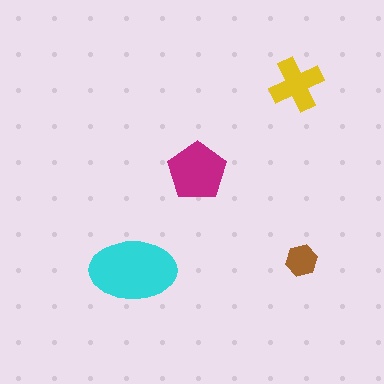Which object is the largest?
The cyan ellipse.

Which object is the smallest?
The brown hexagon.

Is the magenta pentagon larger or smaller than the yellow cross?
Larger.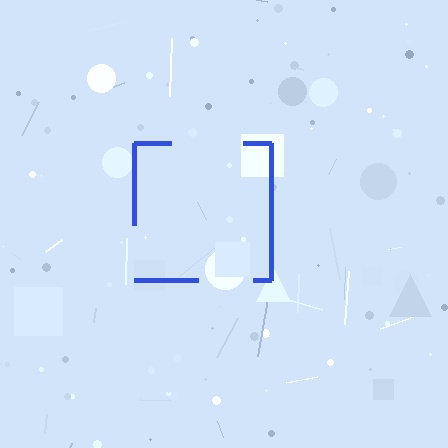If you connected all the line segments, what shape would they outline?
They would outline a square.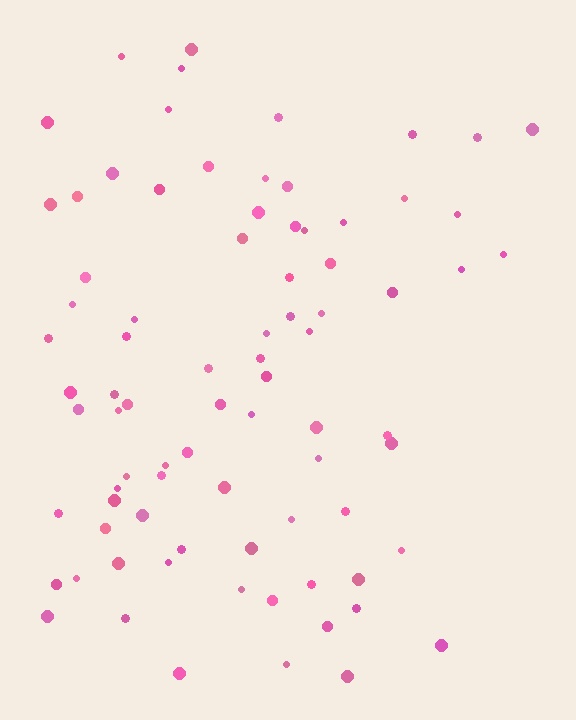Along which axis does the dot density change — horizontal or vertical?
Horizontal.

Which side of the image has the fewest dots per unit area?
The right.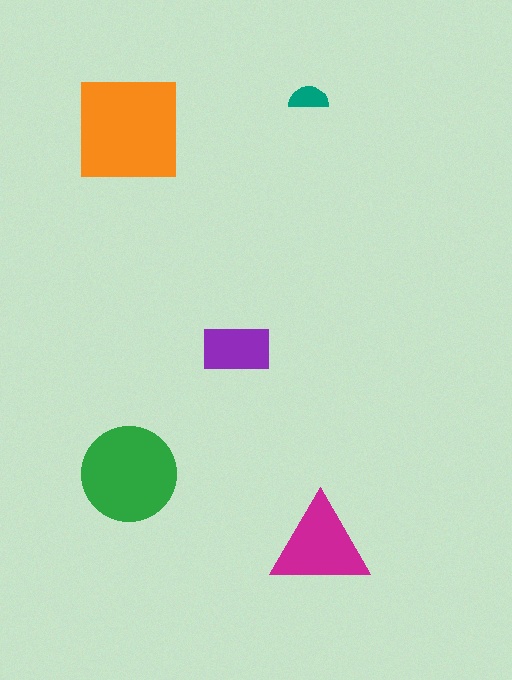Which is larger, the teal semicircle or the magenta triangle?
The magenta triangle.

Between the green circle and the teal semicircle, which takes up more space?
The green circle.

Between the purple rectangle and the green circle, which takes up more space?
The green circle.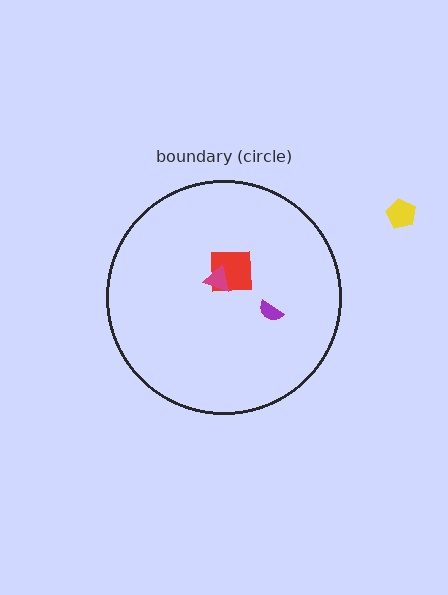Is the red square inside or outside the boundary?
Inside.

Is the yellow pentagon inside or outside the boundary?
Outside.